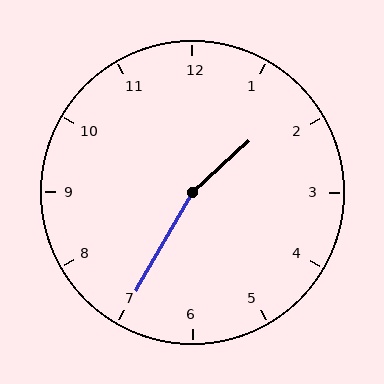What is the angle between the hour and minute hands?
Approximately 162 degrees.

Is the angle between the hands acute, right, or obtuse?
It is obtuse.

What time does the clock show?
1:35.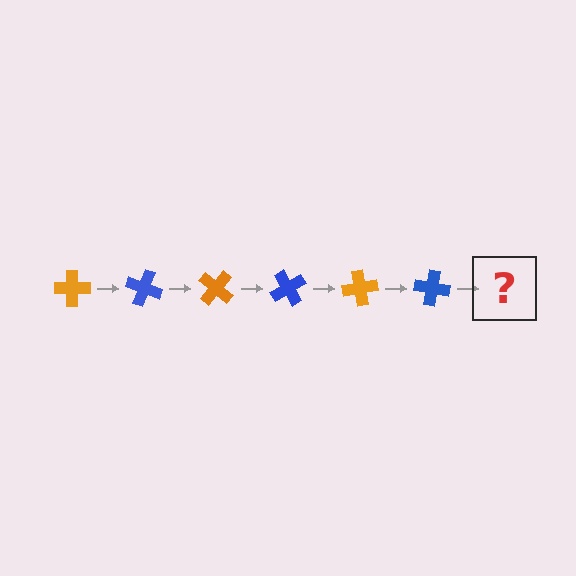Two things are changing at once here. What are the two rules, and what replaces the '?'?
The two rules are that it rotates 20 degrees each step and the color cycles through orange and blue. The '?' should be an orange cross, rotated 120 degrees from the start.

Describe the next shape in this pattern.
It should be an orange cross, rotated 120 degrees from the start.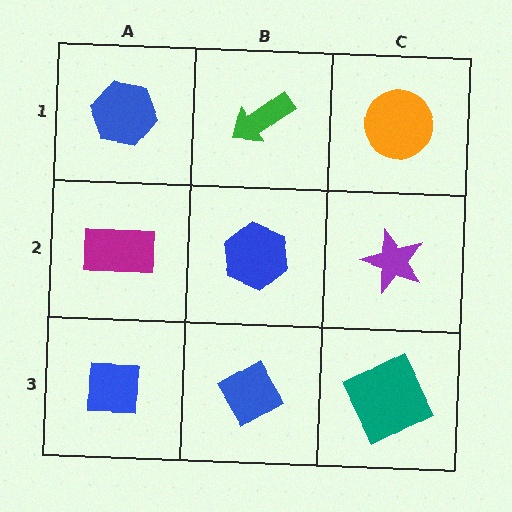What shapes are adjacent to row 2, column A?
A blue hexagon (row 1, column A), a blue square (row 3, column A), a blue hexagon (row 2, column B).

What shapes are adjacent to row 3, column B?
A blue hexagon (row 2, column B), a blue square (row 3, column A), a teal square (row 3, column C).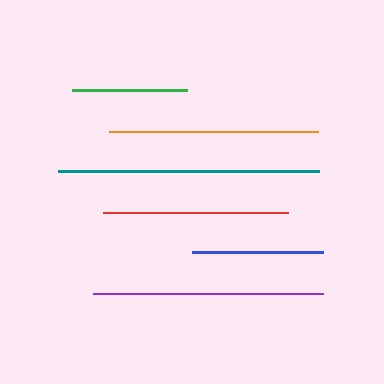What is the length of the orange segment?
The orange segment is approximately 209 pixels long.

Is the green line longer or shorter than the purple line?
The purple line is longer than the green line.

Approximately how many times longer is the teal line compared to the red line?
The teal line is approximately 1.4 times the length of the red line.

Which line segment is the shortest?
The green line is the shortest at approximately 115 pixels.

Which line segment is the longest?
The teal line is the longest at approximately 261 pixels.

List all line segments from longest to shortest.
From longest to shortest: teal, purple, orange, red, blue, green.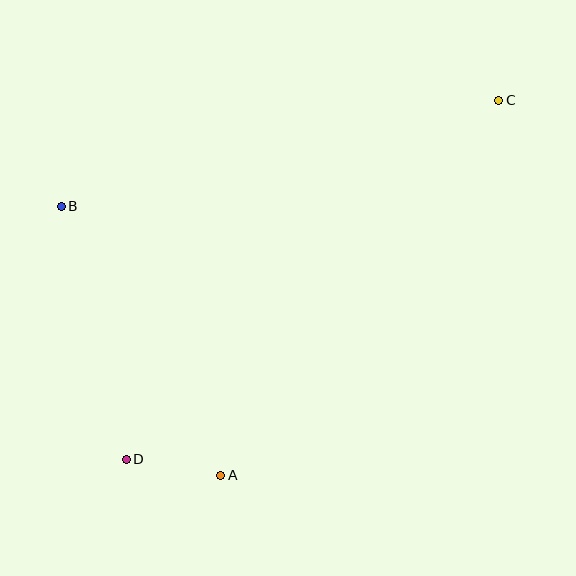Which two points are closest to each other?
Points A and D are closest to each other.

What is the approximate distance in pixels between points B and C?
The distance between B and C is approximately 450 pixels.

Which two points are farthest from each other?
Points C and D are farthest from each other.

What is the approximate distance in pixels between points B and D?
The distance between B and D is approximately 261 pixels.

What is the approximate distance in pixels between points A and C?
The distance between A and C is approximately 467 pixels.